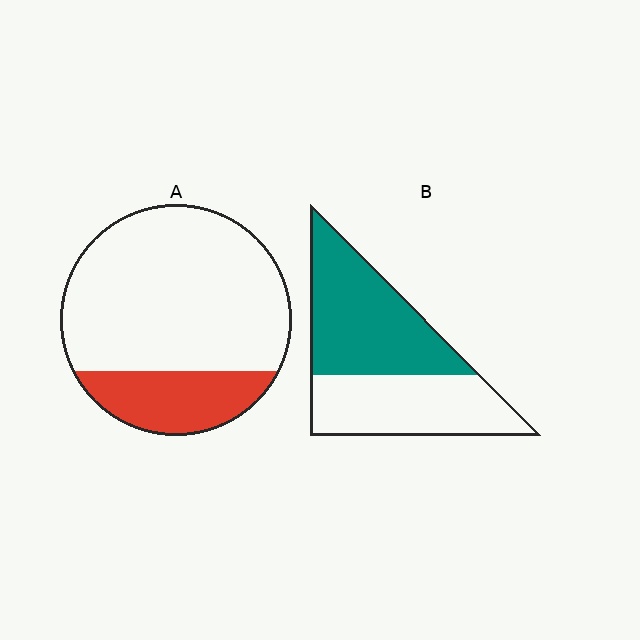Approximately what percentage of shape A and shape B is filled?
A is approximately 25% and B is approximately 55%.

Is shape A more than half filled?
No.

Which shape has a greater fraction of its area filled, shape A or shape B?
Shape B.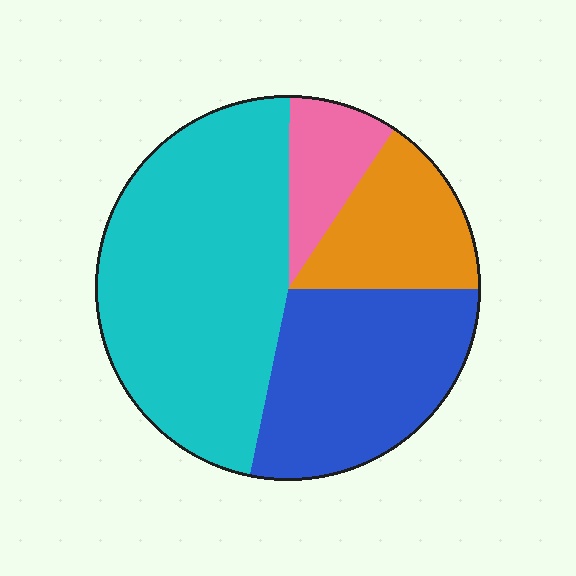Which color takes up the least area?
Pink, at roughly 10%.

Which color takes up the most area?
Cyan, at roughly 45%.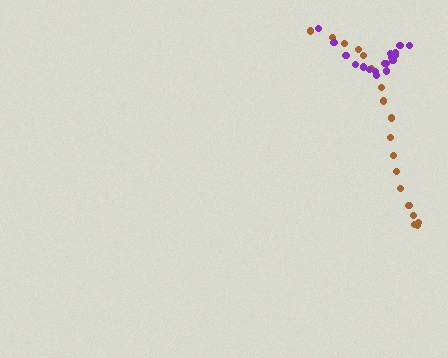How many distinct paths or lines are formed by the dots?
There are 2 distinct paths.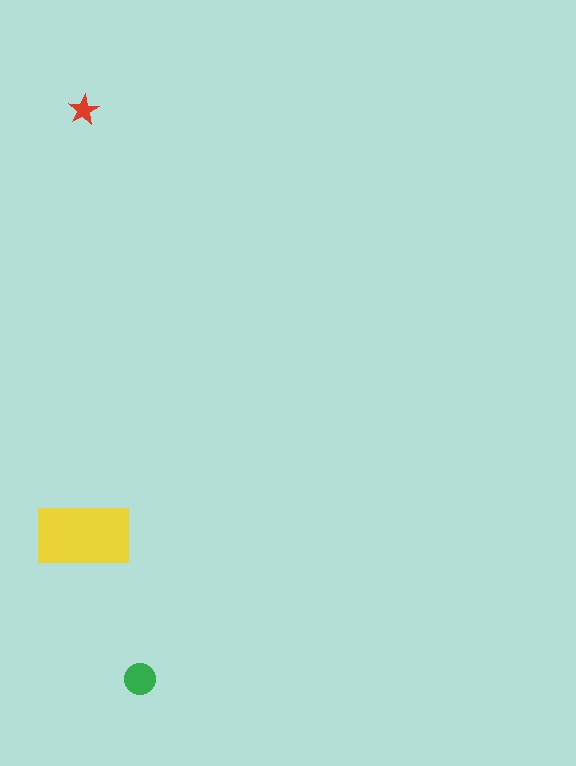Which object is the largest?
The yellow rectangle.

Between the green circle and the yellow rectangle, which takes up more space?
The yellow rectangle.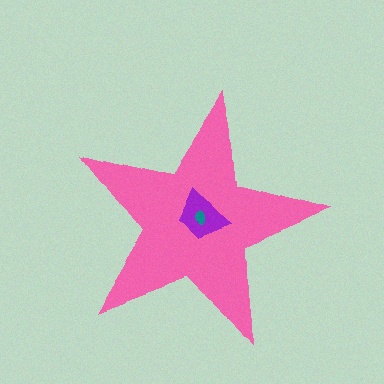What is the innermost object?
The teal ellipse.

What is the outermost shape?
The pink star.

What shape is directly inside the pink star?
The purple trapezoid.